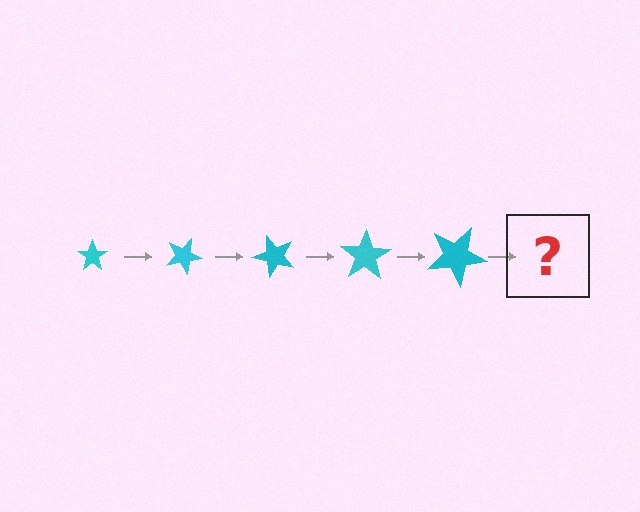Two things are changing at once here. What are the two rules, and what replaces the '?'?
The two rules are that the star grows larger each step and it rotates 25 degrees each step. The '?' should be a star, larger than the previous one and rotated 125 degrees from the start.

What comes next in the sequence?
The next element should be a star, larger than the previous one and rotated 125 degrees from the start.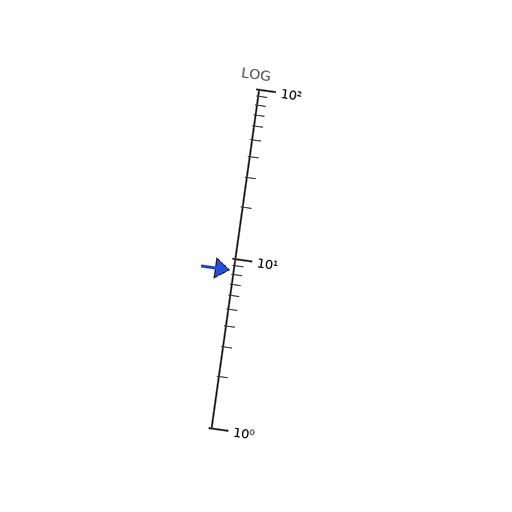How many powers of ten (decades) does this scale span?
The scale spans 2 decades, from 1 to 100.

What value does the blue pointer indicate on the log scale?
The pointer indicates approximately 8.5.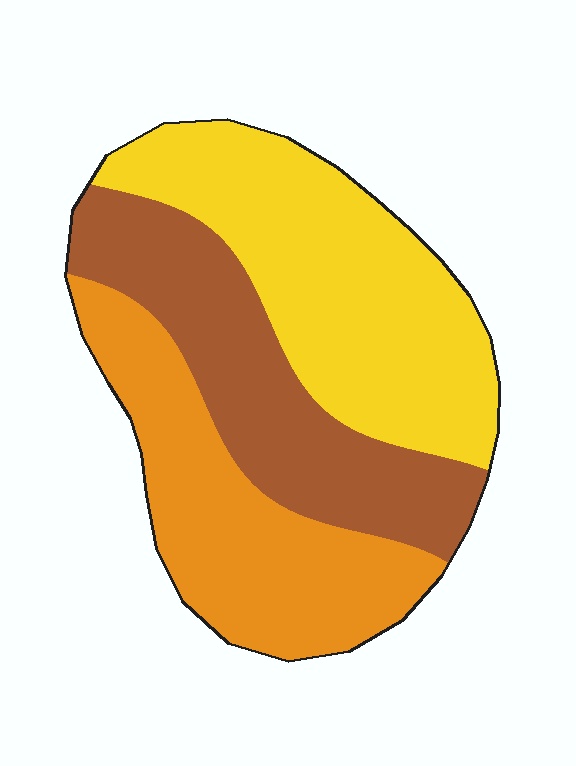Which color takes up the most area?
Yellow, at roughly 40%.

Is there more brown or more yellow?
Yellow.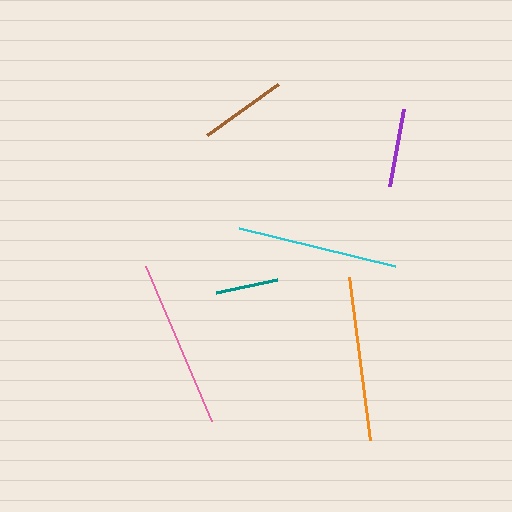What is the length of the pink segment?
The pink segment is approximately 168 pixels long.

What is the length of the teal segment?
The teal segment is approximately 62 pixels long.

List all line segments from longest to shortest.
From longest to shortest: pink, orange, cyan, brown, purple, teal.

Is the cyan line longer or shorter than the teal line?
The cyan line is longer than the teal line.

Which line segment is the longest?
The pink line is the longest at approximately 168 pixels.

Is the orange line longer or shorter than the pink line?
The pink line is longer than the orange line.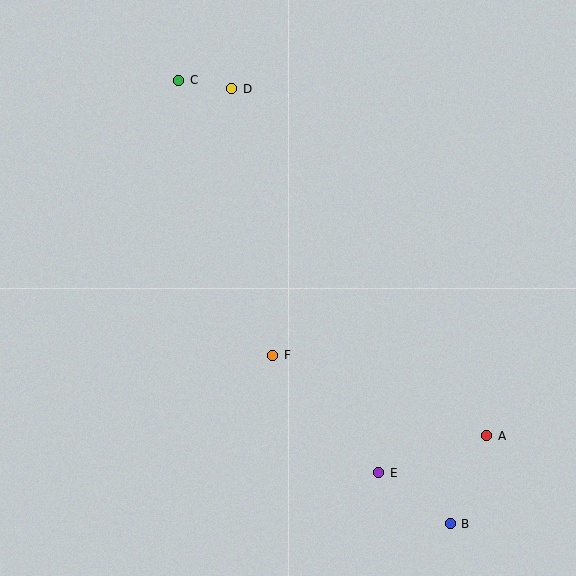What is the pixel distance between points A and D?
The distance between A and D is 431 pixels.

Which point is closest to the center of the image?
Point F at (273, 355) is closest to the center.